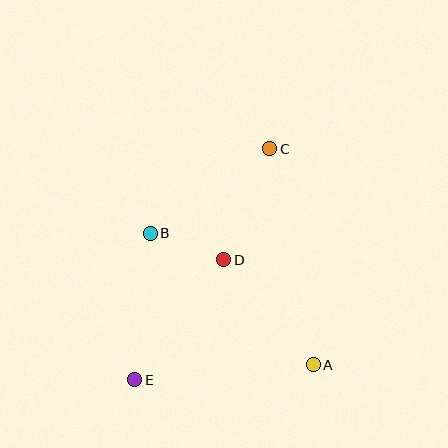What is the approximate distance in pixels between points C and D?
The distance between C and D is approximately 120 pixels.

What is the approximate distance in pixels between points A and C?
The distance between A and C is approximately 220 pixels.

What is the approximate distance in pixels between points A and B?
The distance between A and B is approximately 210 pixels.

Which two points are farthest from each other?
Points C and E are farthest from each other.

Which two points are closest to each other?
Points B and D are closest to each other.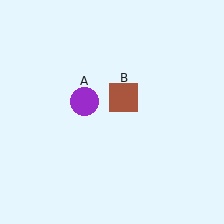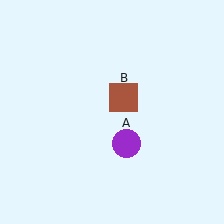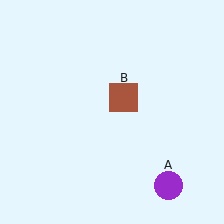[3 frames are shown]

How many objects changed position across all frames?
1 object changed position: purple circle (object A).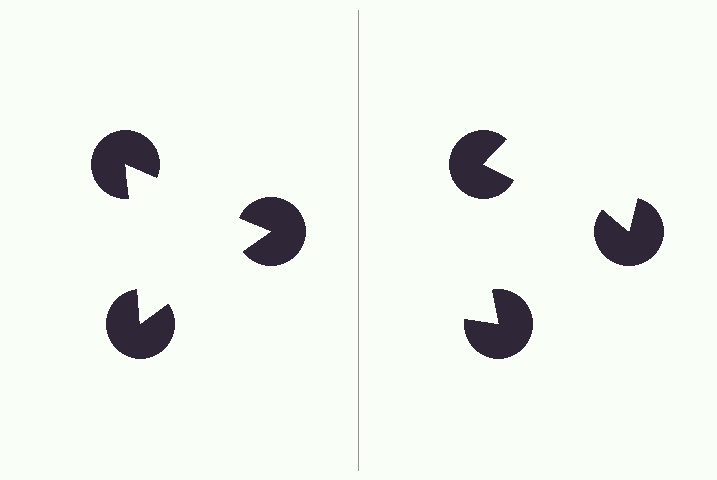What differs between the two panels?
The pac-man discs are positioned identically on both sides; only the wedge orientations differ. On the left they align to a triangle; on the right they are misaligned.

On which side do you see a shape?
An illusory triangle appears on the left side. On the right side the wedge cuts are rotated, so no coherent shape forms.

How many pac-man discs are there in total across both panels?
6 — 3 on each side.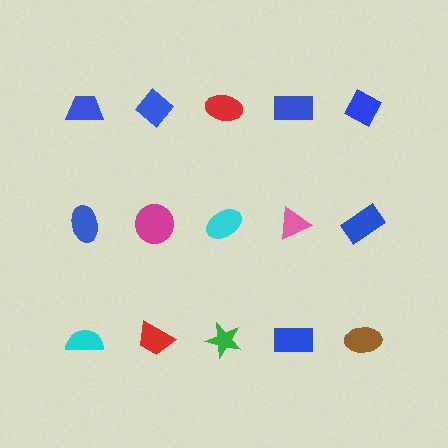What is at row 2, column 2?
A magenta circle.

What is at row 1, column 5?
A blue diamond.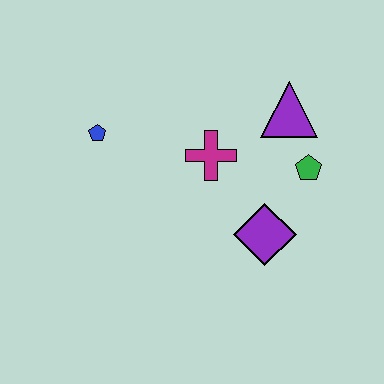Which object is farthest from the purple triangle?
The blue pentagon is farthest from the purple triangle.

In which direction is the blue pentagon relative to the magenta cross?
The blue pentagon is to the left of the magenta cross.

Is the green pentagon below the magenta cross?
Yes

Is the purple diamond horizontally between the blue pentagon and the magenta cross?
No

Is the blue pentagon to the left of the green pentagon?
Yes